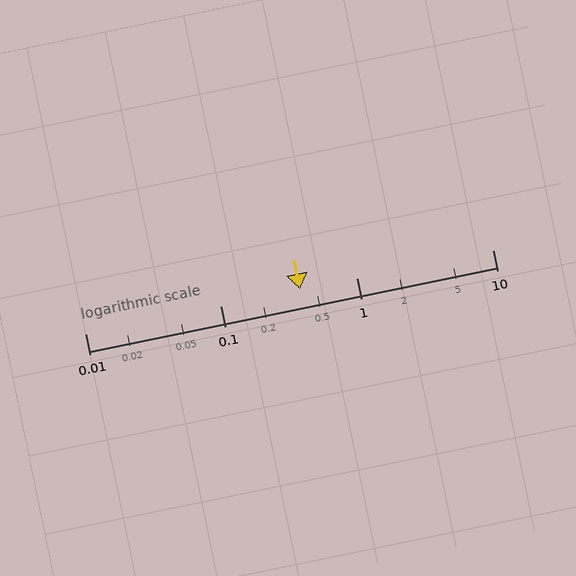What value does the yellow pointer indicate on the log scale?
The pointer indicates approximately 0.38.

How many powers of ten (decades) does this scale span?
The scale spans 3 decades, from 0.01 to 10.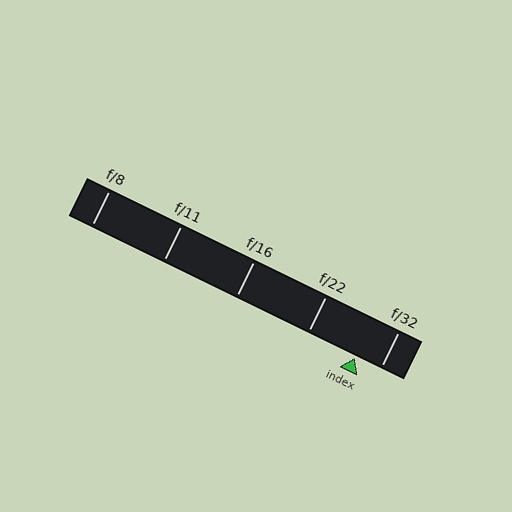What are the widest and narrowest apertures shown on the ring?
The widest aperture shown is f/8 and the narrowest is f/32.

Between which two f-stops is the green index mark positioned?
The index mark is between f/22 and f/32.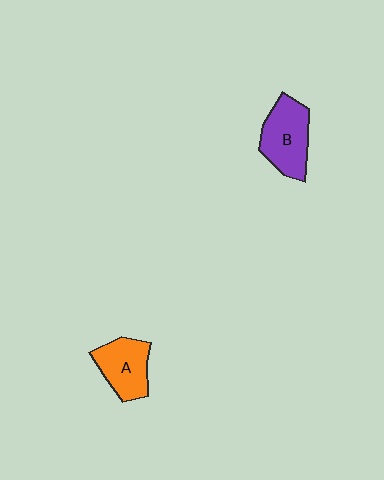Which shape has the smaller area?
Shape A (orange).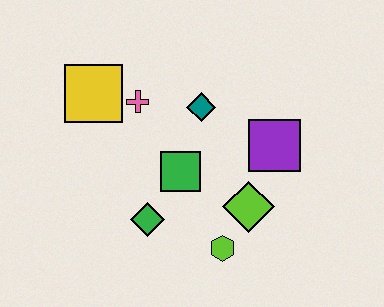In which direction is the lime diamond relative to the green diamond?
The lime diamond is to the right of the green diamond.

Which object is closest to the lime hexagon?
The lime diamond is closest to the lime hexagon.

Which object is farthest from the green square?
The yellow square is farthest from the green square.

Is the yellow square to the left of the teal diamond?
Yes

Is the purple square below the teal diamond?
Yes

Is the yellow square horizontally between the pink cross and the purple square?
No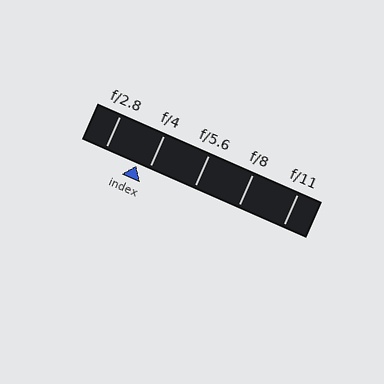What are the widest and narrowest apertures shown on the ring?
The widest aperture shown is f/2.8 and the narrowest is f/11.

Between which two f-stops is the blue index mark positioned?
The index mark is between f/2.8 and f/4.